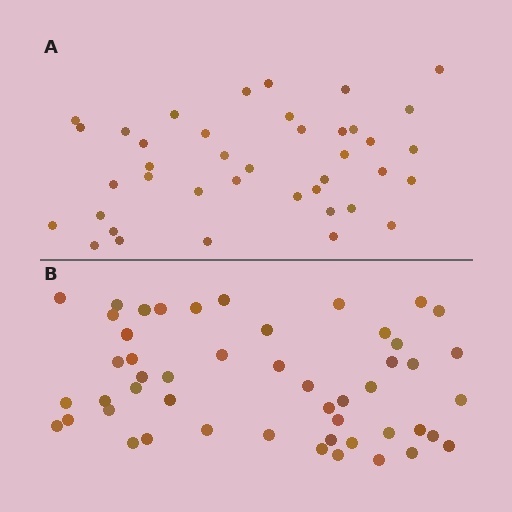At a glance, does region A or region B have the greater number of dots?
Region B (the bottom region) has more dots.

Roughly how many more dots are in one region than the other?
Region B has roughly 10 or so more dots than region A.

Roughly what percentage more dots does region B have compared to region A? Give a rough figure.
About 25% more.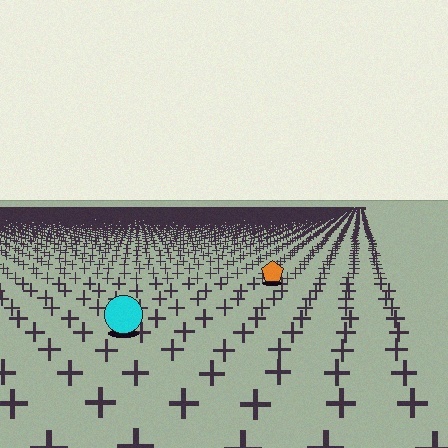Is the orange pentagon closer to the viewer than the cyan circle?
No. The cyan circle is closer — you can tell from the texture gradient: the ground texture is coarser near it.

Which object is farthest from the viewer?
The orange pentagon is farthest from the viewer. It appears smaller and the ground texture around it is denser.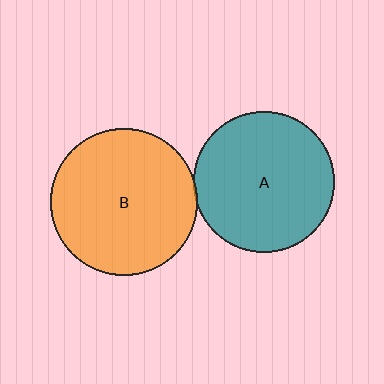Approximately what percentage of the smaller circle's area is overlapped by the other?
Approximately 5%.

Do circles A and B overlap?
Yes.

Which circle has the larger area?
Circle B (orange).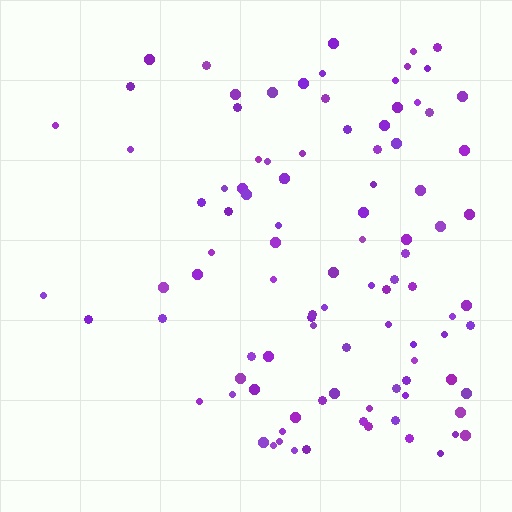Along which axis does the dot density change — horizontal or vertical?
Horizontal.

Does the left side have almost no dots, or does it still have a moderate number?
Still a moderate number, just noticeably fewer than the right.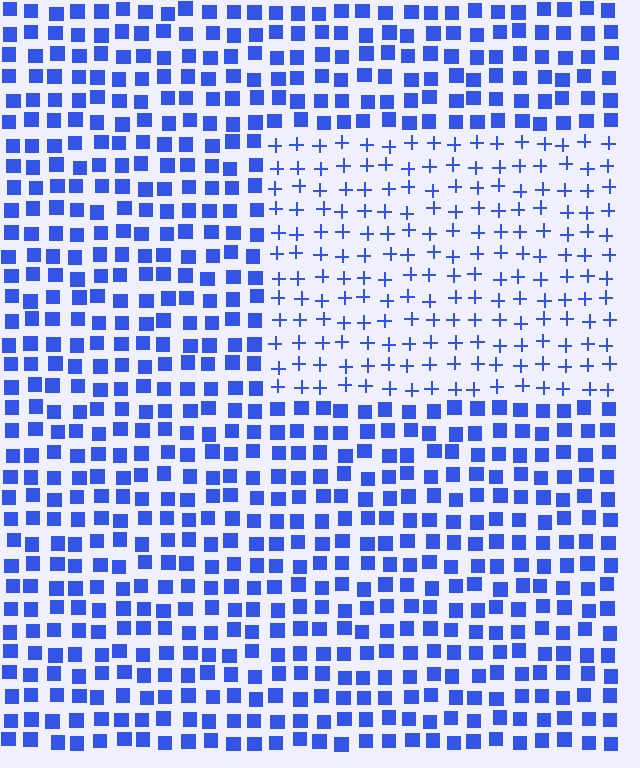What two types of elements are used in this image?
The image uses plus signs inside the rectangle region and squares outside it.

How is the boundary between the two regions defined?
The boundary is defined by a change in element shape: plus signs inside vs. squares outside. All elements share the same color and spacing.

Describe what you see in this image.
The image is filled with small blue elements arranged in a uniform grid. A rectangle-shaped region contains plus signs, while the surrounding area contains squares. The boundary is defined purely by the change in element shape.